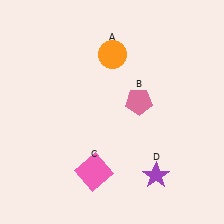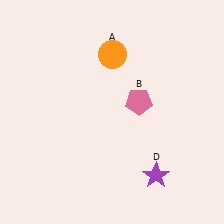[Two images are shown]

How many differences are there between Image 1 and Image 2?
There is 1 difference between the two images.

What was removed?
The pink square (C) was removed in Image 2.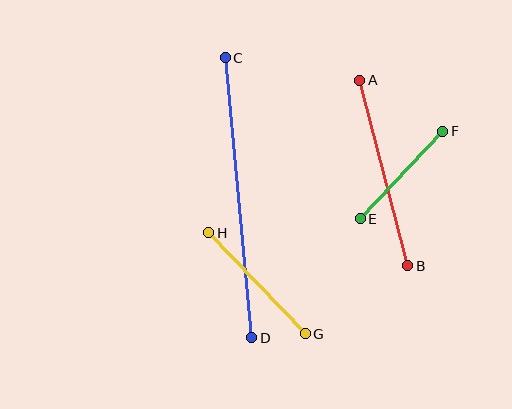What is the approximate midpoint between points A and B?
The midpoint is at approximately (384, 173) pixels.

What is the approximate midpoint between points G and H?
The midpoint is at approximately (257, 283) pixels.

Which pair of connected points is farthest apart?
Points C and D are farthest apart.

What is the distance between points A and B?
The distance is approximately 191 pixels.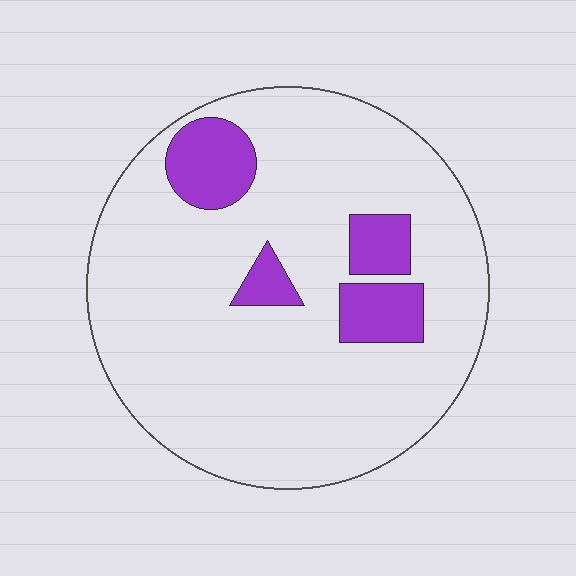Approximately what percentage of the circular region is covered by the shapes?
Approximately 15%.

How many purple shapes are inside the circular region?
4.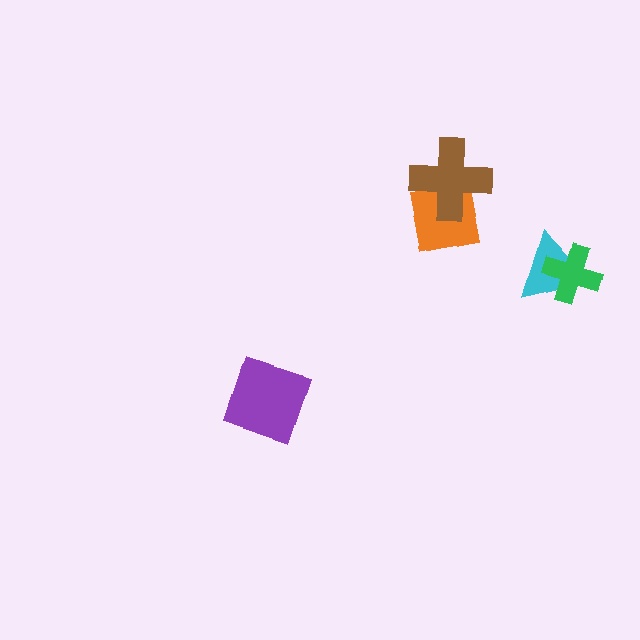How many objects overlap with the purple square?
0 objects overlap with the purple square.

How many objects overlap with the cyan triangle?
1 object overlaps with the cyan triangle.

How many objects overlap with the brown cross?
1 object overlaps with the brown cross.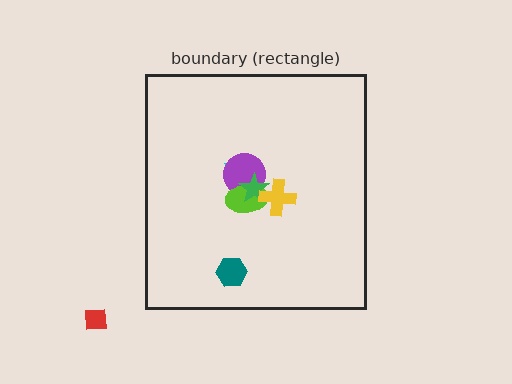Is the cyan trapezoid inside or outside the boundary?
Inside.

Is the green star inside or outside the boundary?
Inside.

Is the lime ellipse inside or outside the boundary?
Inside.